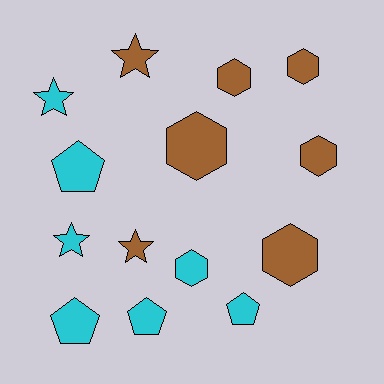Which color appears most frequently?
Cyan, with 7 objects.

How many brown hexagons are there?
There are 5 brown hexagons.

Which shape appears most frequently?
Hexagon, with 6 objects.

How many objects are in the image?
There are 14 objects.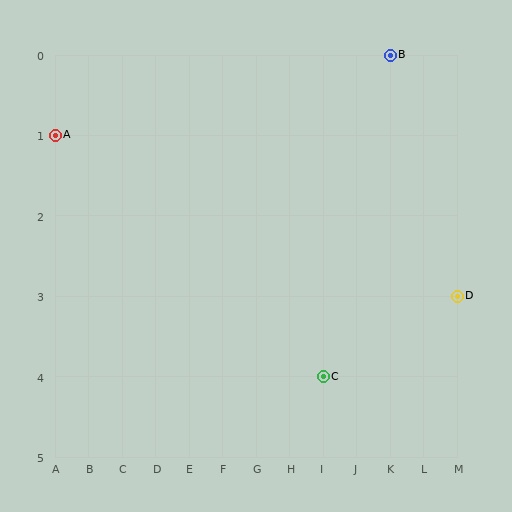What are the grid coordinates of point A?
Point A is at grid coordinates (A, 1).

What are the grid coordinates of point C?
Point C is at grid coordinates (I, 4).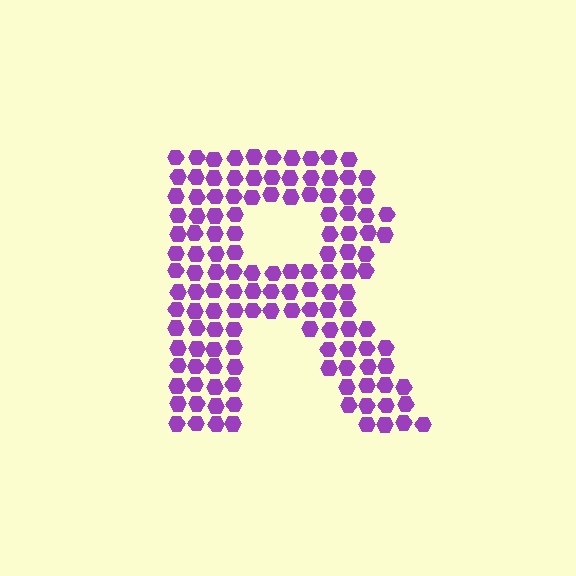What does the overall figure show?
The overall figure shows the letter R.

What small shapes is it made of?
It is made of small hexagons.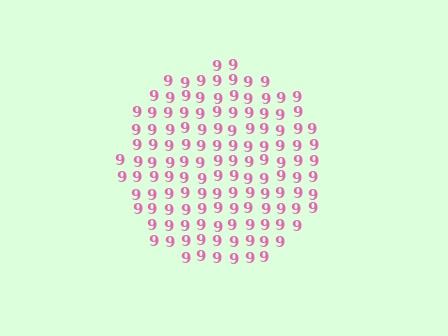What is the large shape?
The large shape is a circle.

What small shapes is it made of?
It is made of small digit 9's.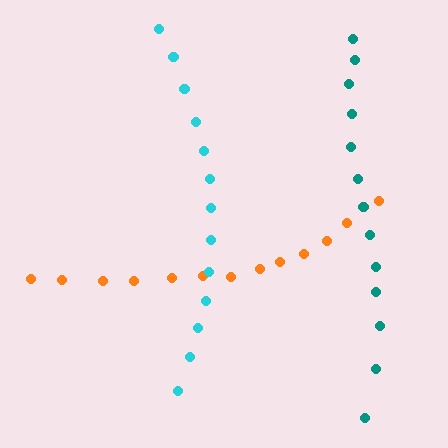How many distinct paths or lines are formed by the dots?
There are 3 distinct paths.